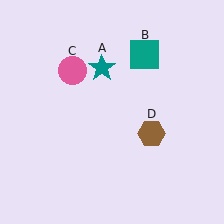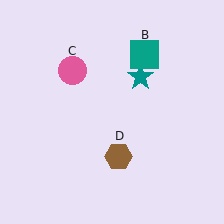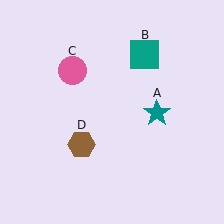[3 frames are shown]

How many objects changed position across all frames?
2 objects changed position: teal star (object A), brown hexagon (object D).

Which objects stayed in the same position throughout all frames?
Teal square (object B) and pink circle (object C) remained stationary.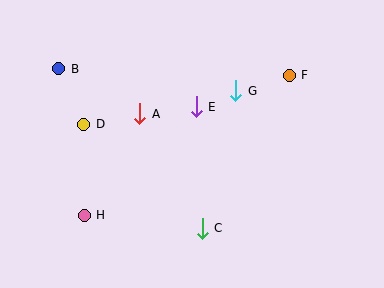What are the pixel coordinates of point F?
Point F is at (289, 75).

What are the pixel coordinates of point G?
Point G is at (236, 91).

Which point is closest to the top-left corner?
Point B is closest to the top-left corner.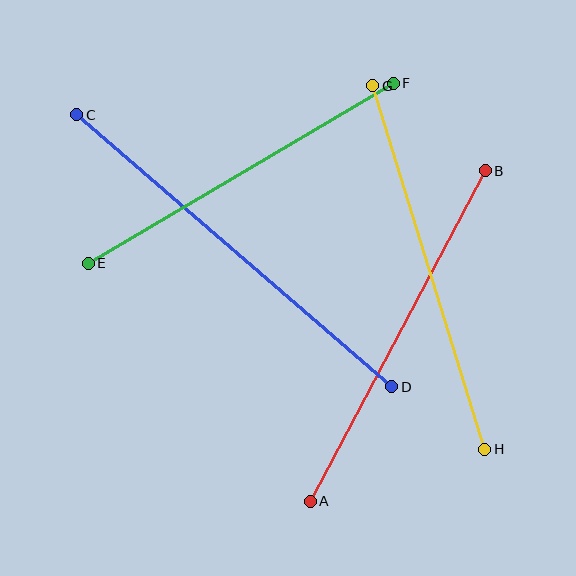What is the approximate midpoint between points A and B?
The midpoint is at approximately (398, 336) pixels.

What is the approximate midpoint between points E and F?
The midpoint is at approximately (241, 173) pixels.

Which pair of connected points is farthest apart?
Points C and D are farthest apart.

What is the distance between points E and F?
The distance is approximately 354 pixels.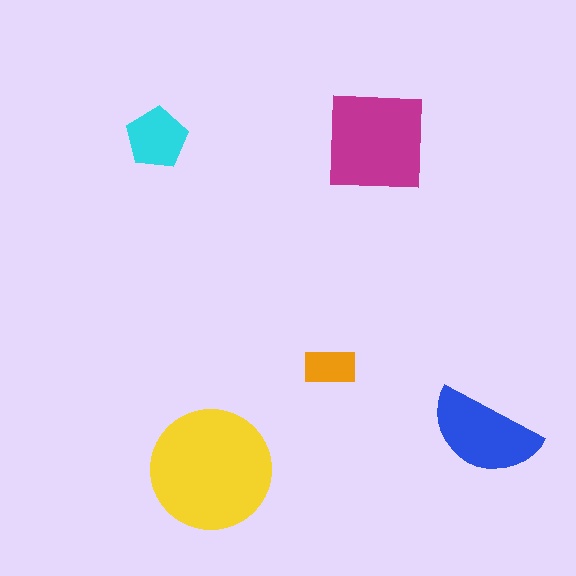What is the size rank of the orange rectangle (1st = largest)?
5th.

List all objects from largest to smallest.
The yellow circle, the magenta square, the blue semicircle, the cyan pentagon, the orange rectangle.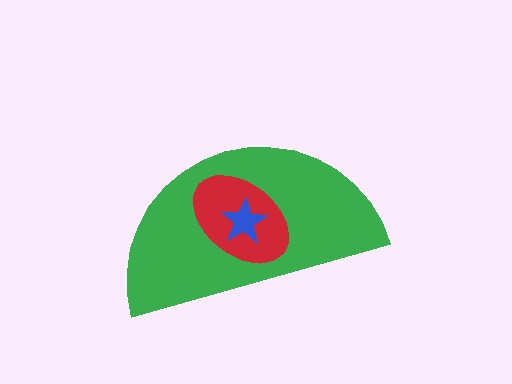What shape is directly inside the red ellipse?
The blue star.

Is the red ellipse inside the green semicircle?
Yes.